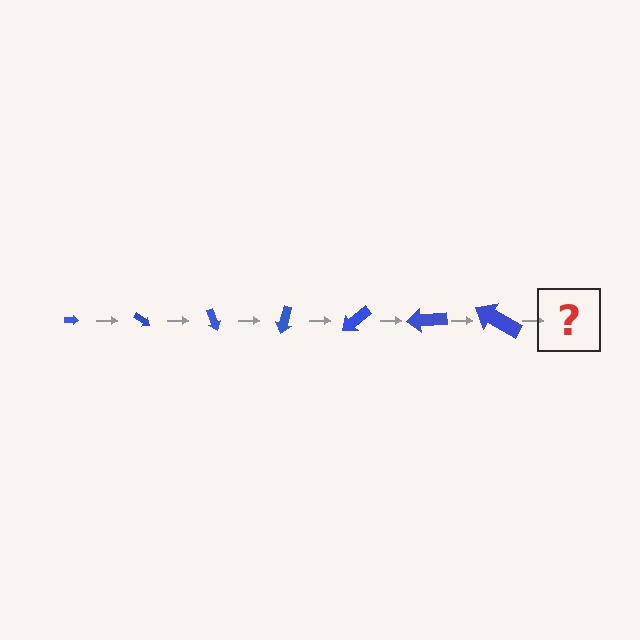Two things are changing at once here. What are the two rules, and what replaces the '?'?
The two rules are that the arrow grows larger each step and it rotates 35 degrees each step. The '?' should be an arrow, larger than the previous one and rotated 245 degrees from the start.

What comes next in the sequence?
The next element should be an arrow, larger than the previous one and rotated 245 degrees from the start.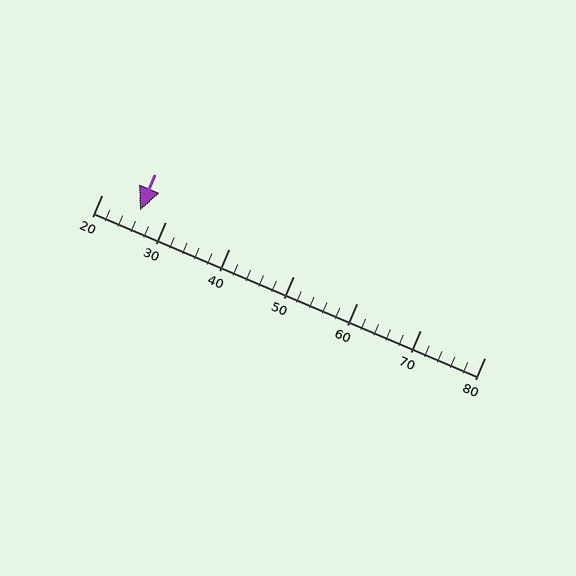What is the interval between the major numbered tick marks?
The major tick marks are spaced 10 units apart.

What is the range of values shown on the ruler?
The ruler shows values from 20 to 80.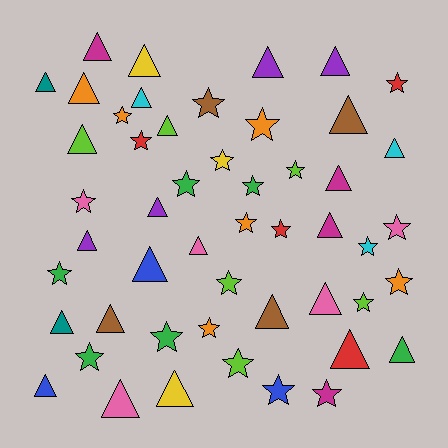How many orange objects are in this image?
There are 6 orange objects.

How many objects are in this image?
There are 50 objects.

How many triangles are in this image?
There are 26 triangles.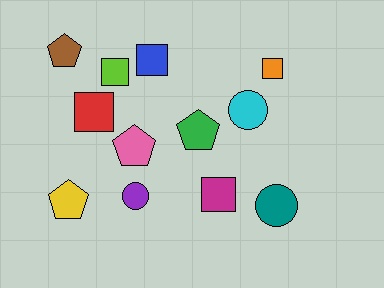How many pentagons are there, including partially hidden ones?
There are 4 pentagons.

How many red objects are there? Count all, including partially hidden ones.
There is 1 red object.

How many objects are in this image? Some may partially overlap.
There are 12 objects.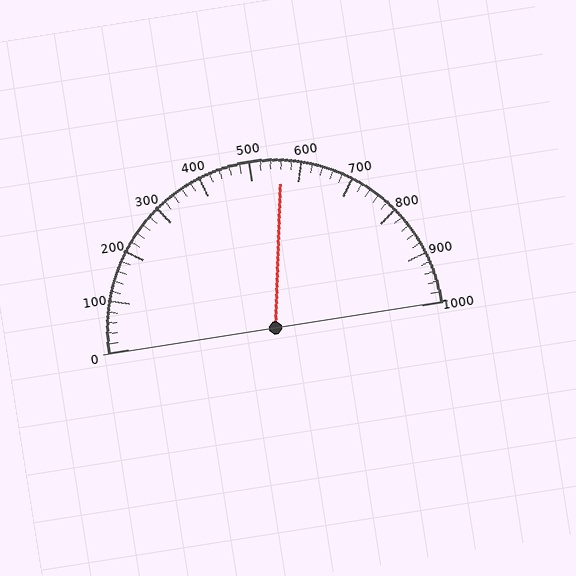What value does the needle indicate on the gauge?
The needle indicates approximately 560.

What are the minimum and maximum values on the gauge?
The gauge ranges from 0 to 1000.